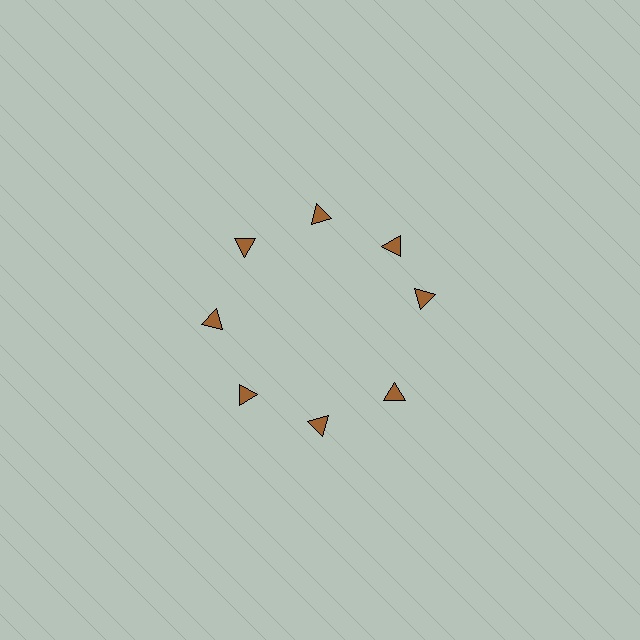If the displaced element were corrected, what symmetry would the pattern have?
It would have 8-fold rotational symmetry — the pattern would map onto itself every 45 degrees.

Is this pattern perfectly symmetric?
No. The 8 brown triangles are arranged in a ring, but one element near the 3 o'clock position is rotated out of alignment along the ring, breaking the 8-fold rotational symmetry.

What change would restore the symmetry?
The symmetry would be restored by rotating it back into even spacing with its neighbors so that all 8 triangles sit at equal angles and equal distance from the center.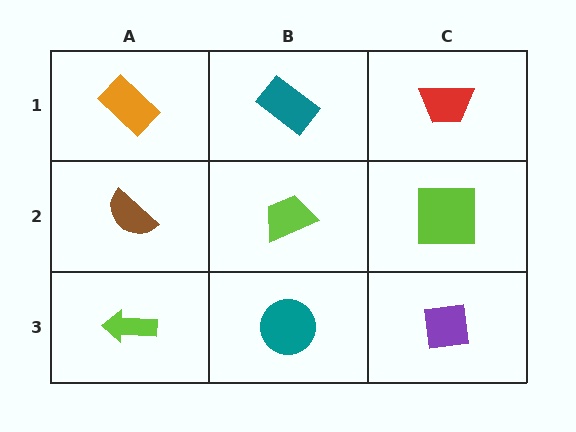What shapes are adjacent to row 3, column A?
A brown semicircle (row 2, column A), a teal circle (row 3, column B).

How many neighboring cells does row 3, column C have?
2.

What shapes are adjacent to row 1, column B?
A lime trapezoid (row 2, column B), an orange rectangle (row 1, column A), a red trapezoid (row 1, column C).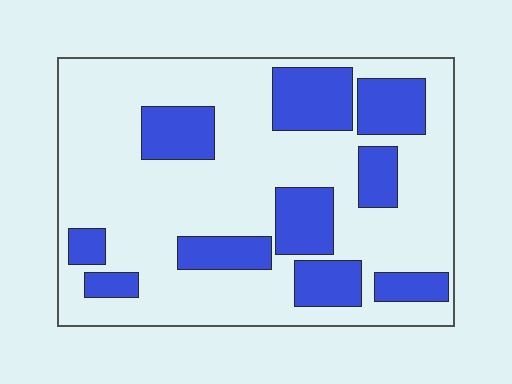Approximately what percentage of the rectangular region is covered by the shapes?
Approximately 30%.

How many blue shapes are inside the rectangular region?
10.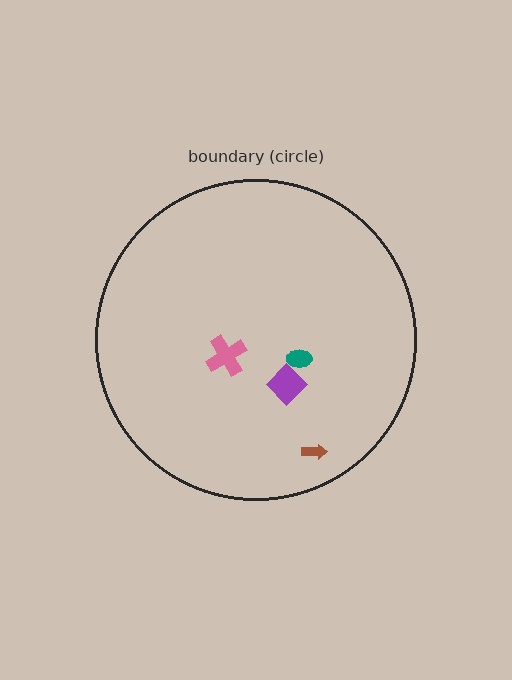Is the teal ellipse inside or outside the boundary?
Inside.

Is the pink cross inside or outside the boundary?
Inside.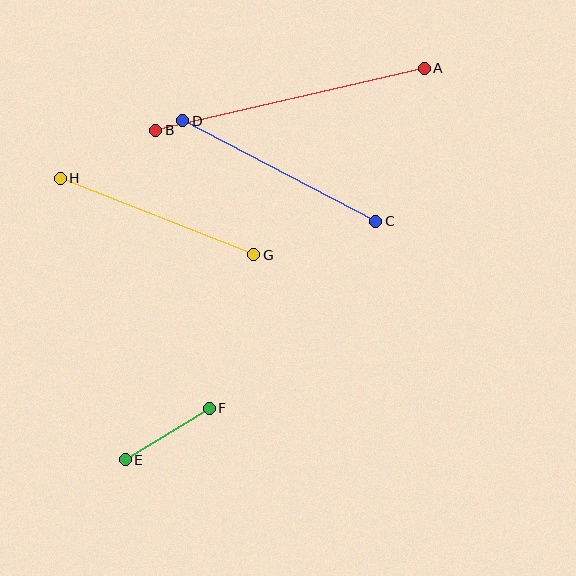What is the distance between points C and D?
The distance is approximately 218 pixels.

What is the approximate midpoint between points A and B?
The midpoint is at approximately (290, 99) pixels.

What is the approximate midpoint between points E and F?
The midpoint is at approximately (167, 434) pixels.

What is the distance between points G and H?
The distance is approximately 208 pixels.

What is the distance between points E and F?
The distance is approximately 98 pixels.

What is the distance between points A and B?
The distance is approximately 276 pixels.